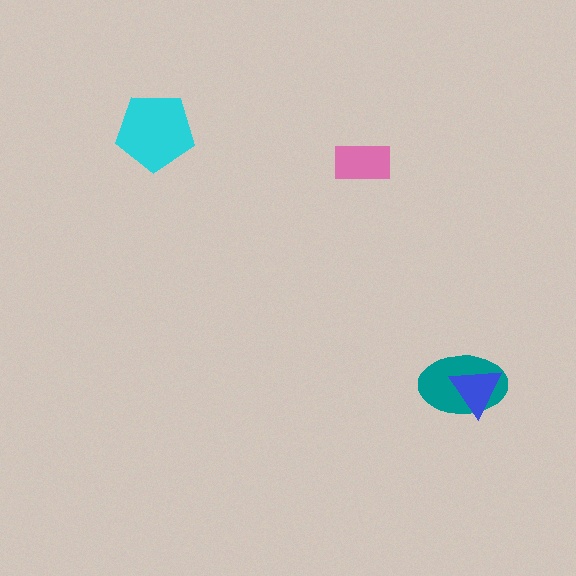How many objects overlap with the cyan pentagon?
0 objects overlap with the cyan pentagon.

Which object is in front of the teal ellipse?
The blue triangle is in front of the teal ellipse.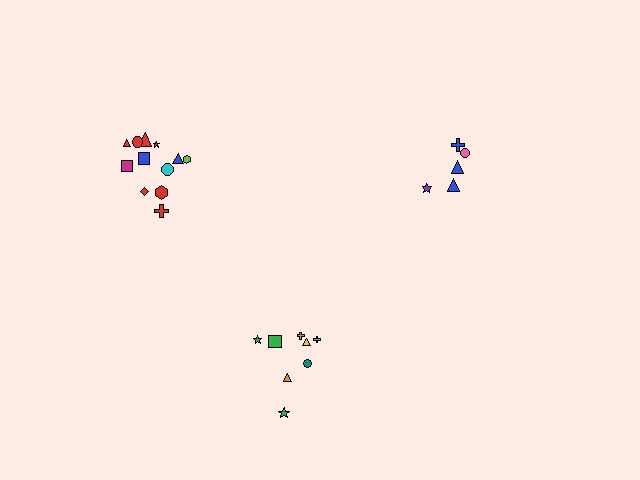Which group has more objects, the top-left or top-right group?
The top-left group.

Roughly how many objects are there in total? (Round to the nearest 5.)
Roughly 25 objects in total.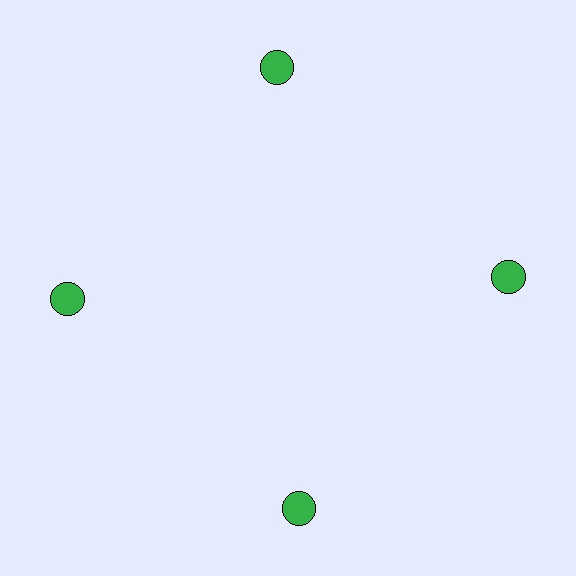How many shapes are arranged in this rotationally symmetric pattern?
There are 4 shapes, arranged in 4 groups of 1.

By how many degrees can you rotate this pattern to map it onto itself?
The pattern maps onto itself every 90 degrees of rotation.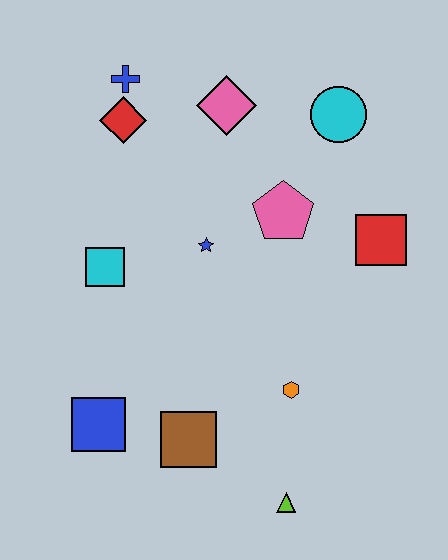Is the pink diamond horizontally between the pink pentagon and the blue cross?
Yes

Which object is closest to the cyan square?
The blue star is closest to the cyan square.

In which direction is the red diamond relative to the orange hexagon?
The red diamond is above the orange hexagon.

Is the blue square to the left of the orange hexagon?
Yes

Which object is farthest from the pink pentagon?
The lime triangle is farthest from the pink pentagon.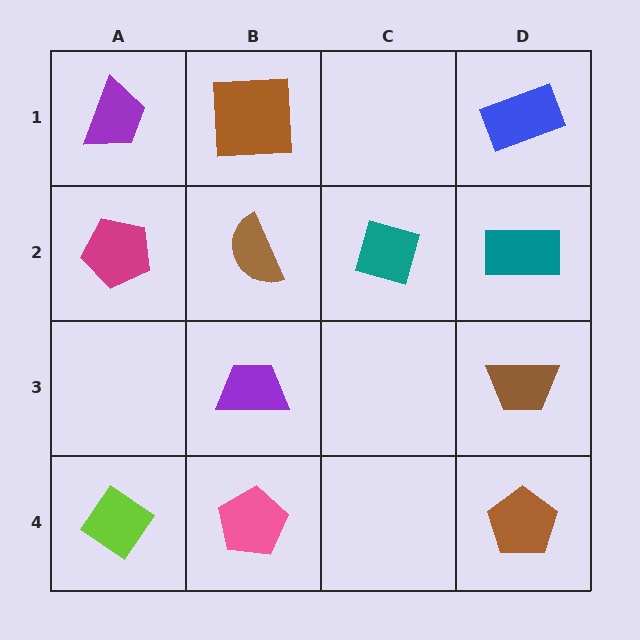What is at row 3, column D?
A brown trapezoid.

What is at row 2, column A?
A magenta pentagon.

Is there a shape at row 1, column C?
No, that cell is empty.